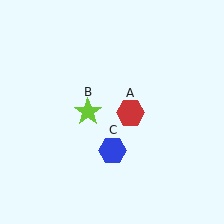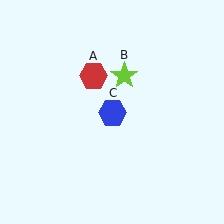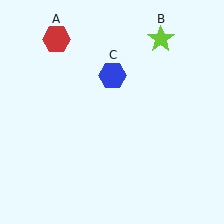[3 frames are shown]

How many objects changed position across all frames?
3 objects changed position: red hexagon (object A), lime star (object B), blue hexagon (object C).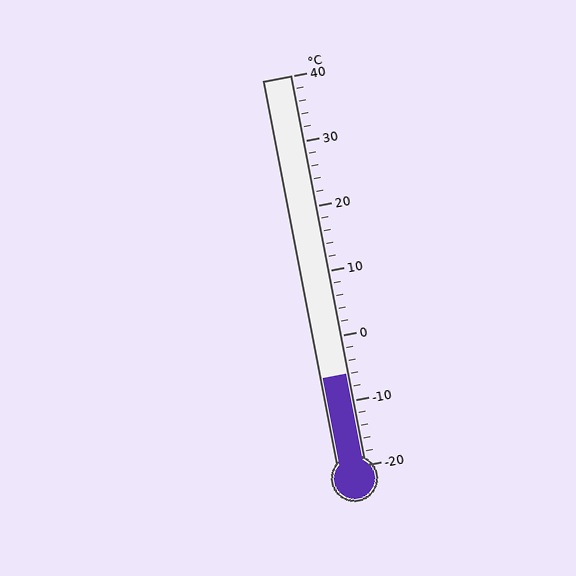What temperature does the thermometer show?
The thermometer shows approximately -6°C.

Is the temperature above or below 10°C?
The temperature is below 10°C.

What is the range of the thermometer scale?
The thermometer scale ranges from -20°C to 40°C.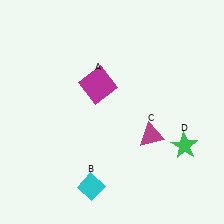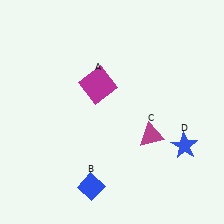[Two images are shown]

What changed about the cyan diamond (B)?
In Image 1, B is cyan. In Image 2, it changed to blue.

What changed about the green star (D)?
In Image 1, D is green. In Image 2, it changed to blue.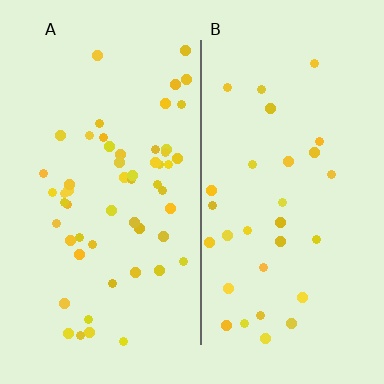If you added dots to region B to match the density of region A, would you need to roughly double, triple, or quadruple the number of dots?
Approximately double.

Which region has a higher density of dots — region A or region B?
A (the left).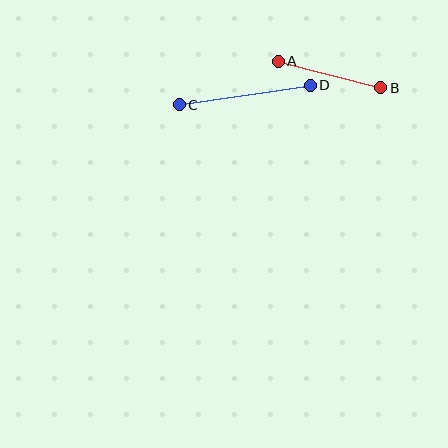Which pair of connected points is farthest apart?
Points C and D are farthest apart.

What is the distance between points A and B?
The distance is approximately 106 pixels.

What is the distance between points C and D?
The distance is approximately 133 pixels.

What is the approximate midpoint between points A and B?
The midpoint is at approximately (330, 74) pixels.